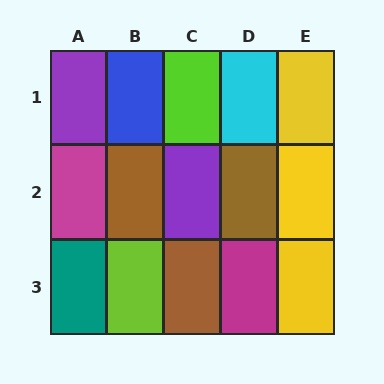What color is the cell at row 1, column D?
Cyan.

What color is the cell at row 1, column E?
Yellow.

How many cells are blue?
1 cell is blue.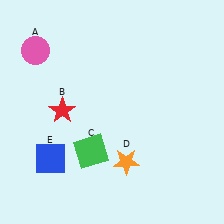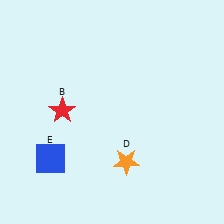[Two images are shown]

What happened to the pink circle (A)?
The pink circle (A) was removed in Image 2. It was in the top-left area of Image 1.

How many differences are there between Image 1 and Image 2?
There are 2 differences between the two images.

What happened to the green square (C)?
The green square (C) was removed in Image 2. It was in the bottom-left area of Image 1.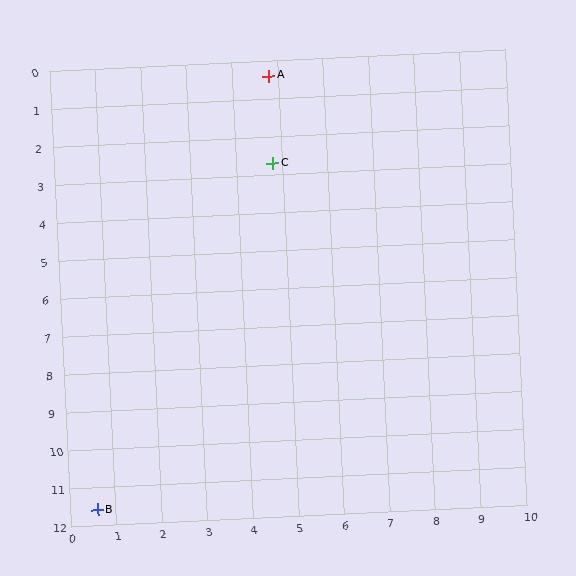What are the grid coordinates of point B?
Point B is at approximately (0.6, 11.6).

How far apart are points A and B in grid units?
Points A and B are about 12.0 grid units apart.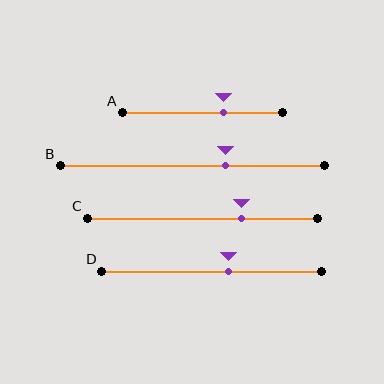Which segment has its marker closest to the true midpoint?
Segment D has its marker closest to the true midpoint.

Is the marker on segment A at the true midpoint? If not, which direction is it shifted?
No, the marker on segment A is shifted to the right by about 13% of the segment length.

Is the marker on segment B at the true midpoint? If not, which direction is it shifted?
No, the marker on segment B is shifted to the right by about 13% of the segment length.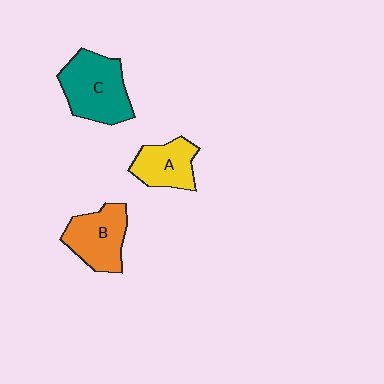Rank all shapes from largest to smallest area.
From largest to smallest: C (teal), B (orange), A (yellow).